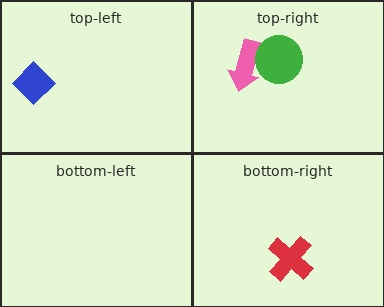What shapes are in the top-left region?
The blue diamond.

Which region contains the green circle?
The top-right region.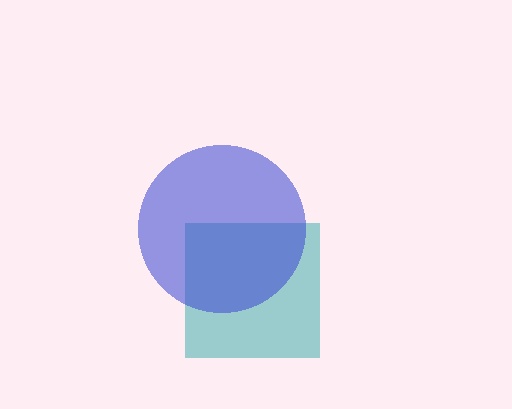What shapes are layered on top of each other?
The layered shapes are: a teal square, a blue circle.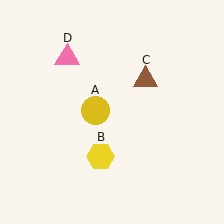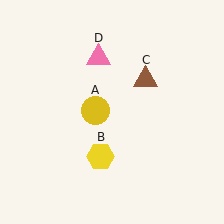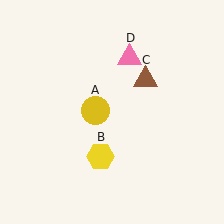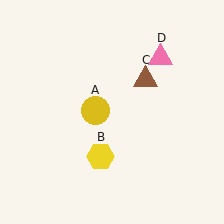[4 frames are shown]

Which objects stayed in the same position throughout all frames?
Yellow circle (object A) and yellow hexagon (object B) and brown triangle (object C) remained stationary.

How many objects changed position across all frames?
1 object changed position: pink triangle (object D).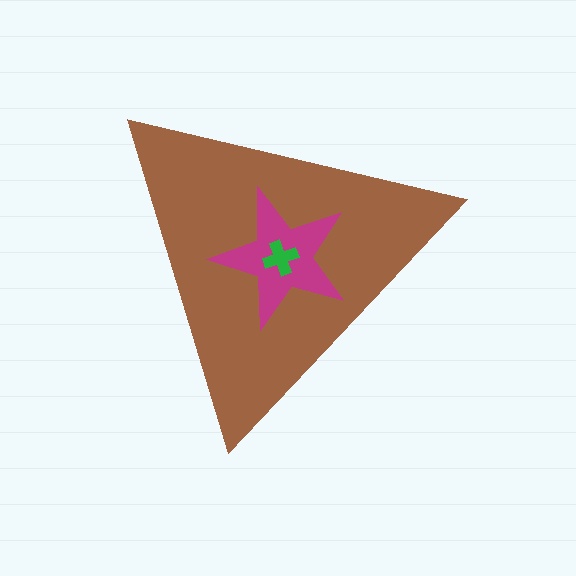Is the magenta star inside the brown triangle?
Yes.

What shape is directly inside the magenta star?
The green cross.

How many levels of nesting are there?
3.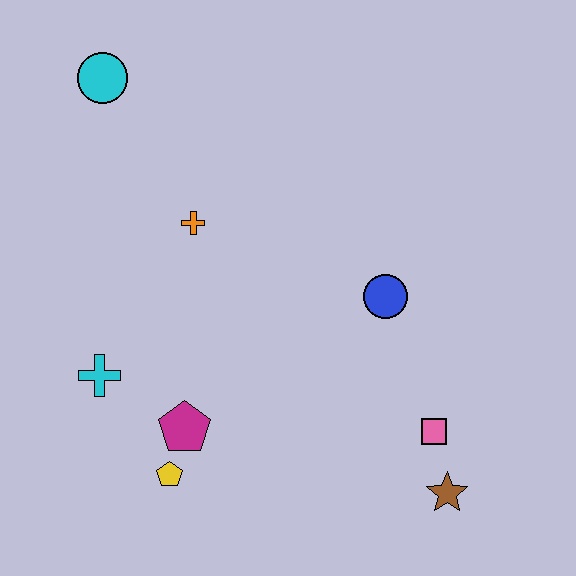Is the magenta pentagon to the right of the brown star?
No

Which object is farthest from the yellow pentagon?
The cyan circle is farthest from the yellow pentagon.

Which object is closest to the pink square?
The brown star is closest to the pink square.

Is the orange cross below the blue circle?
No